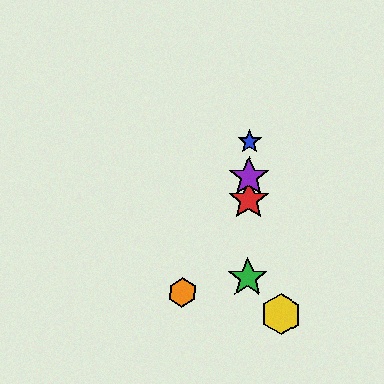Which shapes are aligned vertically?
The red star, the blue star, the green star, the purple star are aligned vertically.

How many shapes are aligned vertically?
4 shapes (the red star, the blue star, the green star, the purple star) are aligned vertically.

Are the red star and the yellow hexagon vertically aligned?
No, the red star is at x≈249 and the yellow hexagon is at x≈281.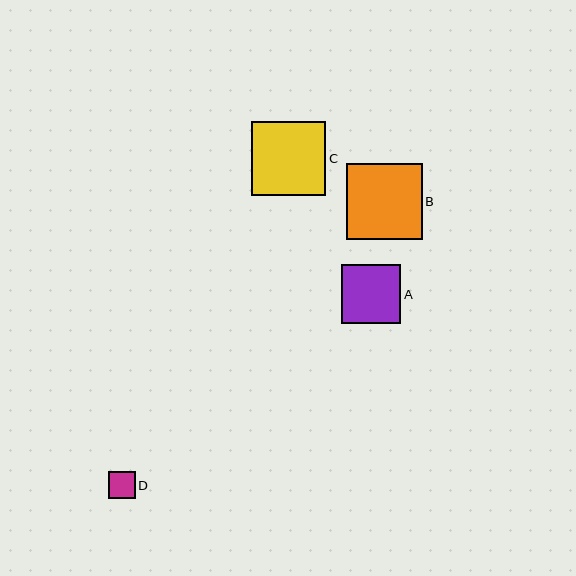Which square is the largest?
Square B is the largest with a size of approximately 76 pixels.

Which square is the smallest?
Square D is the smallest with a size of approximately 26 pixels.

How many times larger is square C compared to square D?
Square C is approximately 2.8 times the size of square D.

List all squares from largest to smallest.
From largest to smallest: B, C, A, D.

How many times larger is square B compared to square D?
Square B is approximately 2.9 times the size of square D.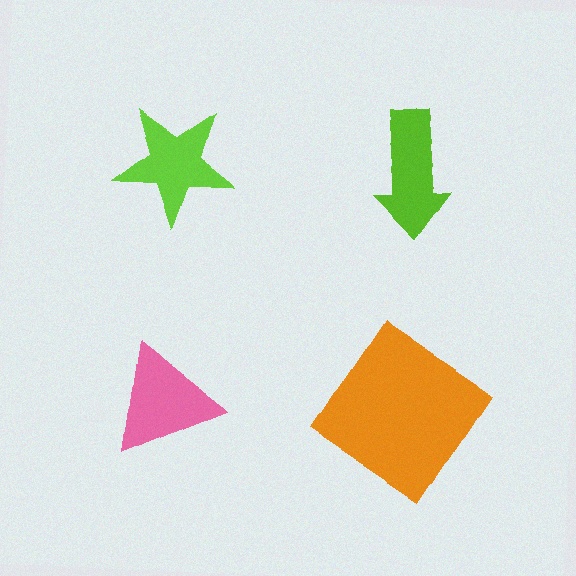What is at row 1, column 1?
A lime star.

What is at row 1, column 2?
A lime arrow.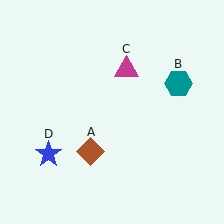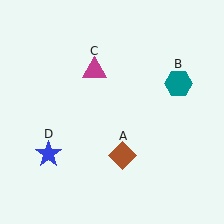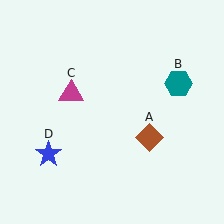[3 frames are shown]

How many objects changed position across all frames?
2 objects changed position: brown diamond (object A), magenta triangle (object C).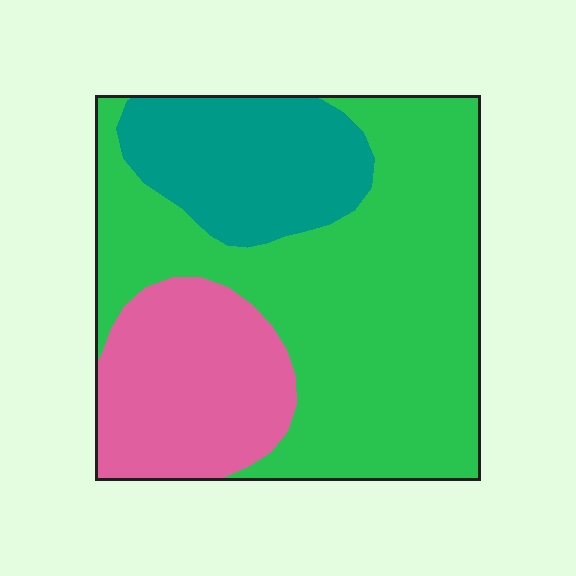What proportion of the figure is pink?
Pink takes up between a sixth and a third of the figure.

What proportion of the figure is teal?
Teal takes up about one fifth (1/5) of the figure.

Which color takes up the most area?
Green, at roughly 55%.